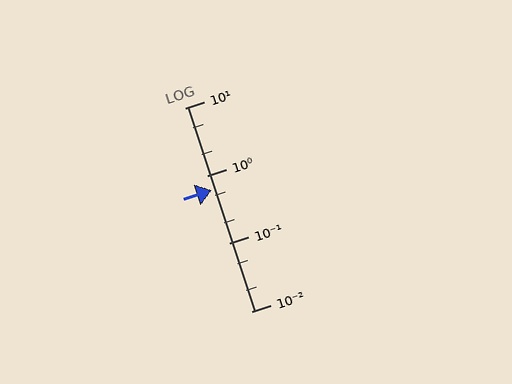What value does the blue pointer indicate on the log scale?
The pointer indicates approximately 0.62.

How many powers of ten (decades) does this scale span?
The scale spans 3 decades, from 0.01 to 10.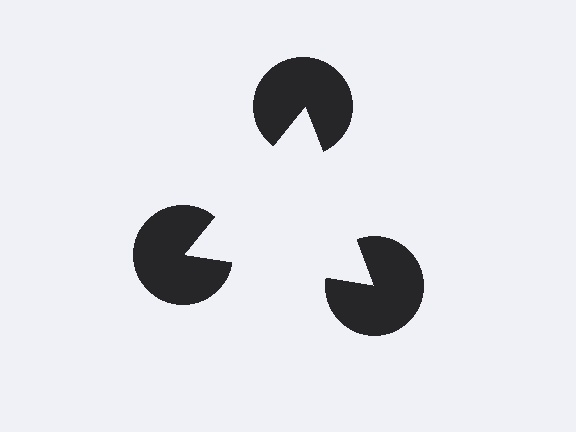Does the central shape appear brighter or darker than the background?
It typically appears slightly brighter than the background, even though no actual brightness change is drawn.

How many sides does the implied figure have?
3 sides.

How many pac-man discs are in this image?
There are 3 — one at each vertex of the illusory triangle.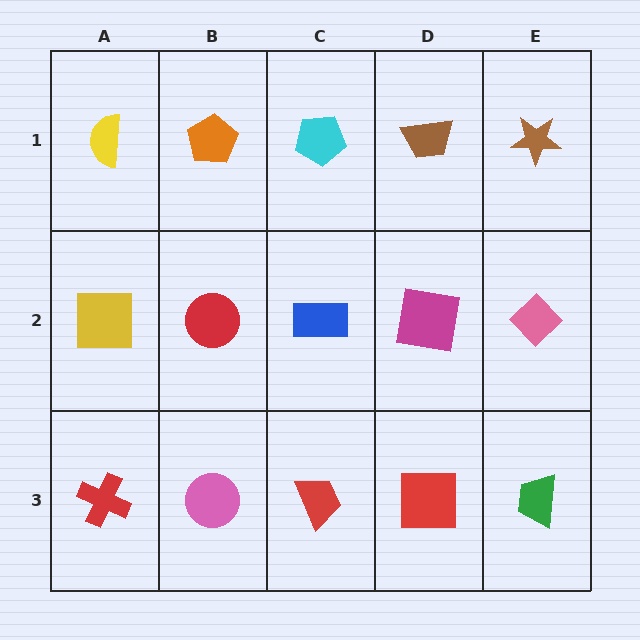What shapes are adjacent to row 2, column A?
A yellow semicircle (row 1, column A), a red cross (row 3, column A), a red circle (row 2, column B).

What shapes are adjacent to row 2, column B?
An orange pentagon (row 1, column B), a pink circle (row 3, column B), a yellow square (row 2, column A), a blue rectangle (row 2, column C).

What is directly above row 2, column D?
A brown trapezoid.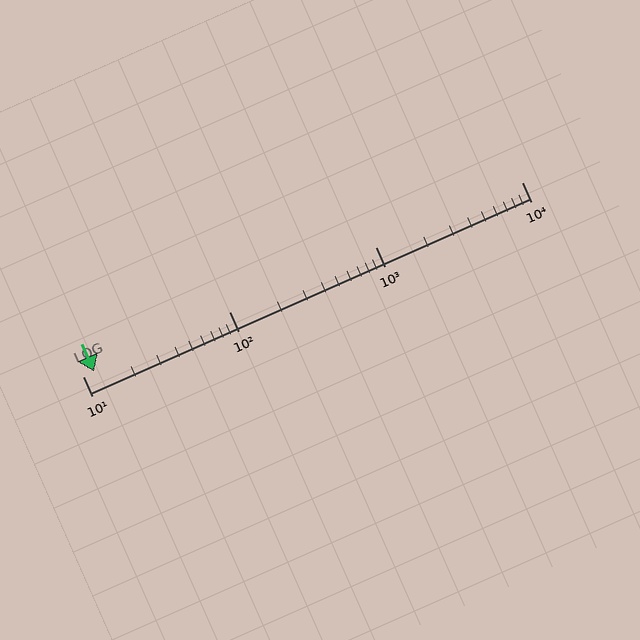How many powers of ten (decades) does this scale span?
The scale spans 3 decades, from 10 to 10000.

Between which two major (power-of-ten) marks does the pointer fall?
The pointer is between 10 and 100.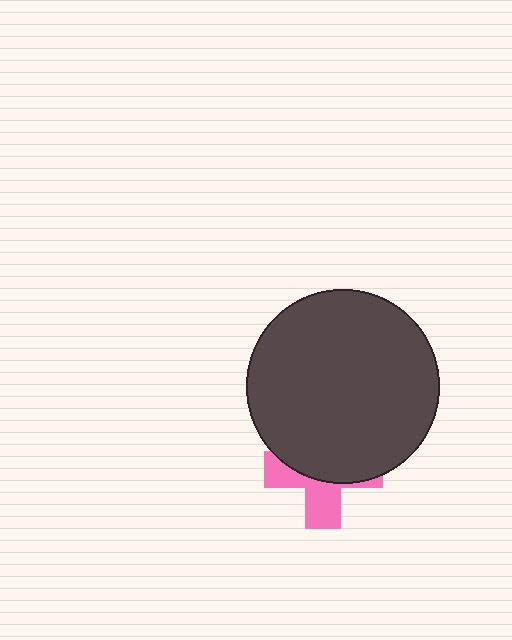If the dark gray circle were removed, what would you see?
You would see the complete pink cross.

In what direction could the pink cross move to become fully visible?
The pink cross could move down. That would shift it out from behind the dark gray circle entirely.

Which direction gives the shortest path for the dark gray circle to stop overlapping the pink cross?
Moving up gives the shortest separation.